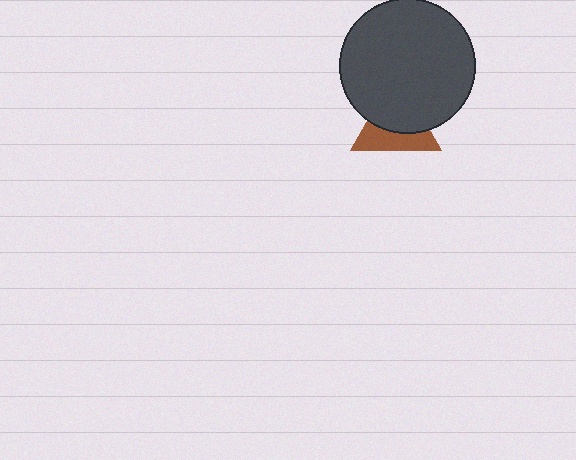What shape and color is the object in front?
The object in front is a dark gray circle.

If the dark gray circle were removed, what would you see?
You would see the complete brown triangle.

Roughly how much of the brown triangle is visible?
About half of it is visible (roughly 45%).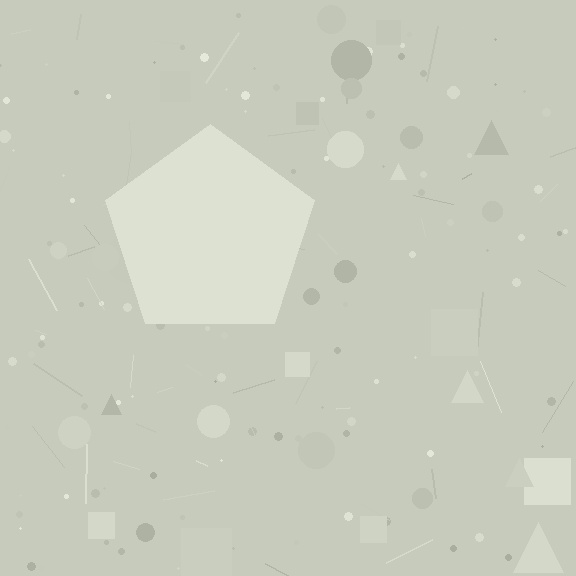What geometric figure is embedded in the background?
A pentagon is embedded in the background.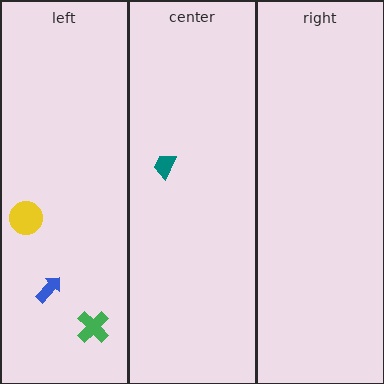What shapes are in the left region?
The blue arrow, the green cross, the yellow circle.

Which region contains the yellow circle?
The left region.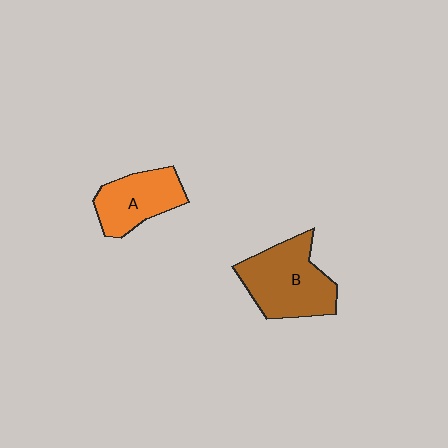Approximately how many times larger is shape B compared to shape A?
Approximately 1.4 times.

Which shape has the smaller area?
Shape A (orange).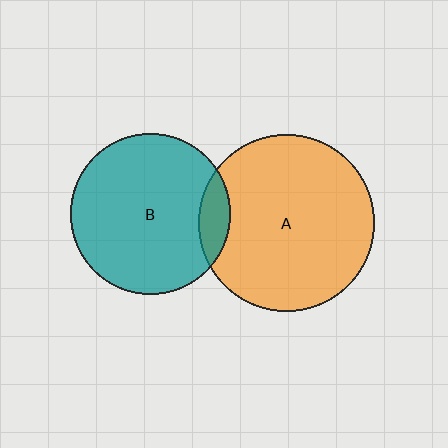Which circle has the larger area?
Circle A (orange).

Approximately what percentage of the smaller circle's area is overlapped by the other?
Approximately 10%.